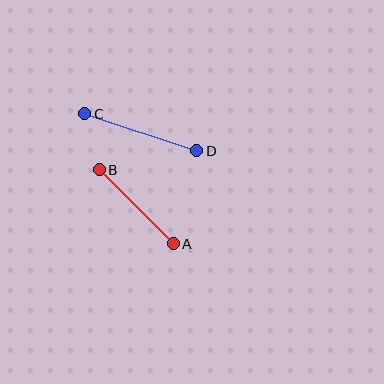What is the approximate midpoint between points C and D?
The midpoint is at approximately (141, 132) pixels.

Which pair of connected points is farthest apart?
Points C and D are farthest apart.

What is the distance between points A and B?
The distance is approximately 105 pixels.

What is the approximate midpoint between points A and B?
The midpoint is at approximately (136, 207) pixels.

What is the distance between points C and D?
The distance is approximately 118 pixels.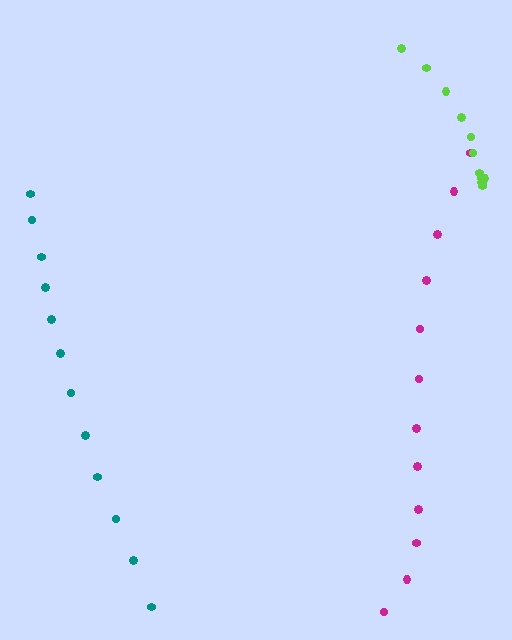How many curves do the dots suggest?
There are 3 distinct paths.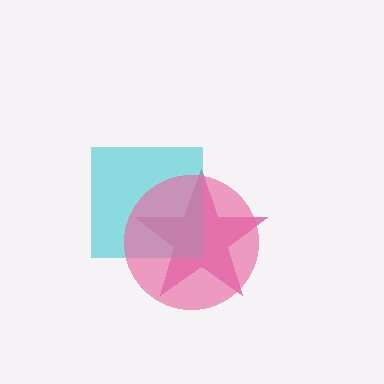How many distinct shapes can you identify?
There are 3 distinct shapes: a magenta star, a cyan square, a pink circle.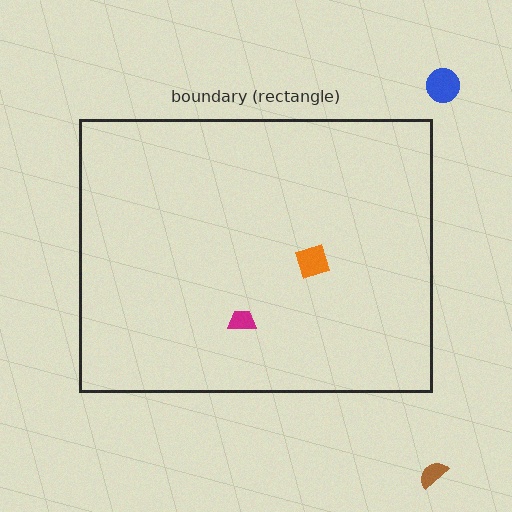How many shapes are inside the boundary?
2 inside, 2 outside.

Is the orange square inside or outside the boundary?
Inside.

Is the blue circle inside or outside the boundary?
Outside.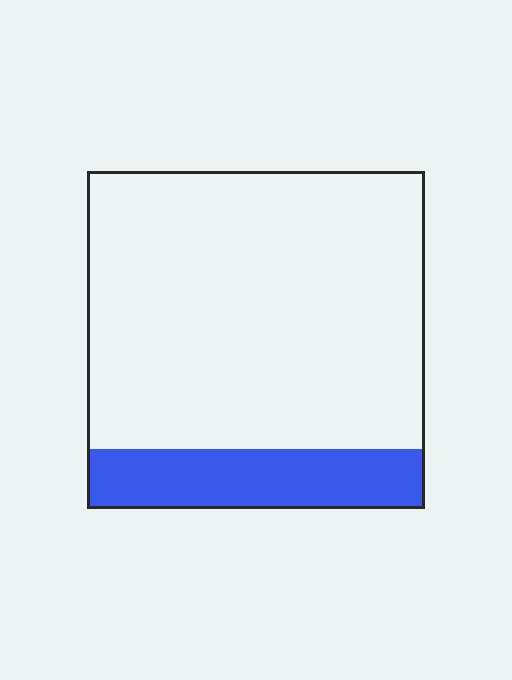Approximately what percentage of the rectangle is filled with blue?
Approximately 20%.